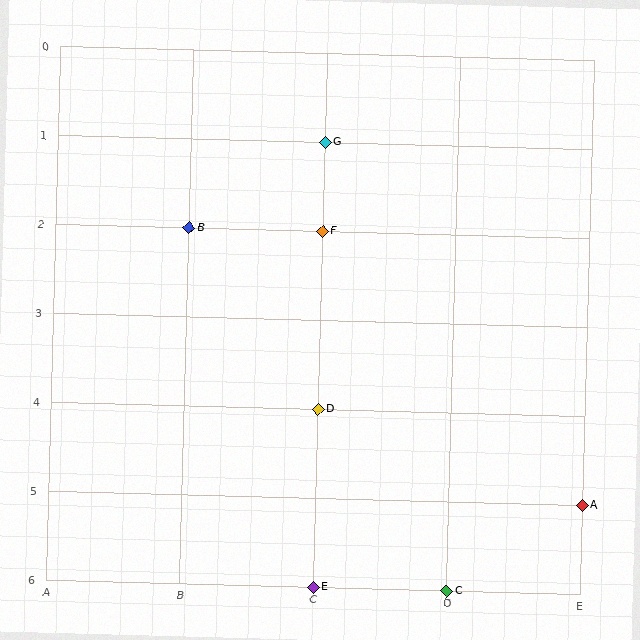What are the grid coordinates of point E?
Point E is at grid coordinates (C, 6).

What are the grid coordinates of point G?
Point G is at grid coordinates (C, 1).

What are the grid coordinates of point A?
Point A is at grid coordinates (E, 5).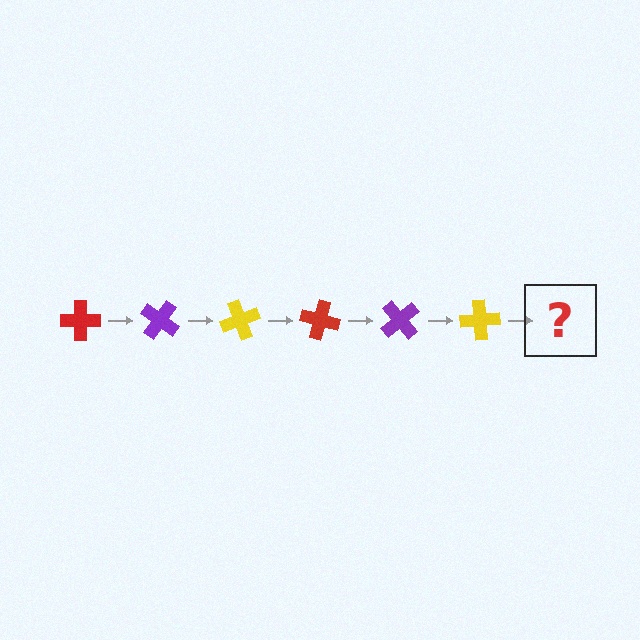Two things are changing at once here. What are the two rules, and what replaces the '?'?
The two rules are that it rotates 35 degrees each step and the color cycles through red, purple, and yellow. The '?' should be a red cross, rotated 210 degrees from the start.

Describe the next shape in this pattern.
It should be a red cross, rotated 210 degrees from the start.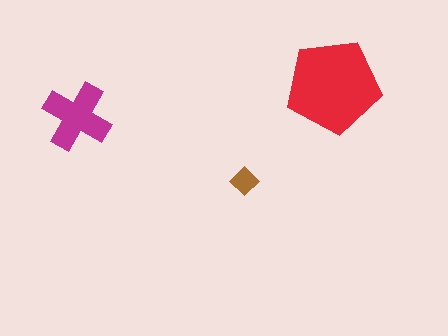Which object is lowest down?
The brown diamond is bottommost.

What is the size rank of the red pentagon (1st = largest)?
1st.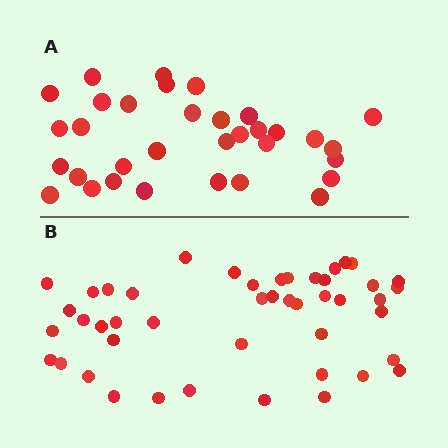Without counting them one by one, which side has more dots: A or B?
Region B (the bottom region) has more dots.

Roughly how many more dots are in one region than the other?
Region B has approximately 15 more dots than region A.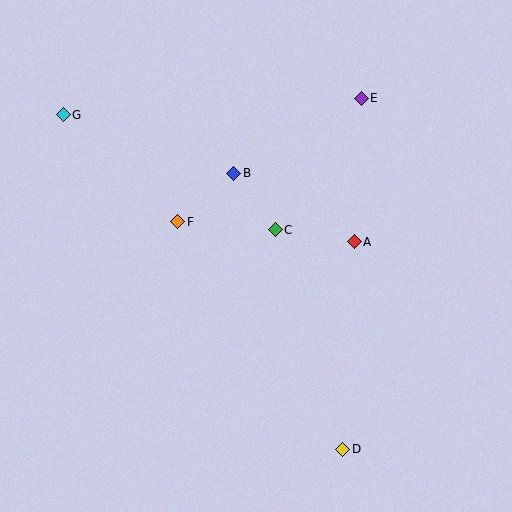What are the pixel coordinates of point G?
Point G is at (63, 115).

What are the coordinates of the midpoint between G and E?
The midpoint between G and E is at (212, 106).